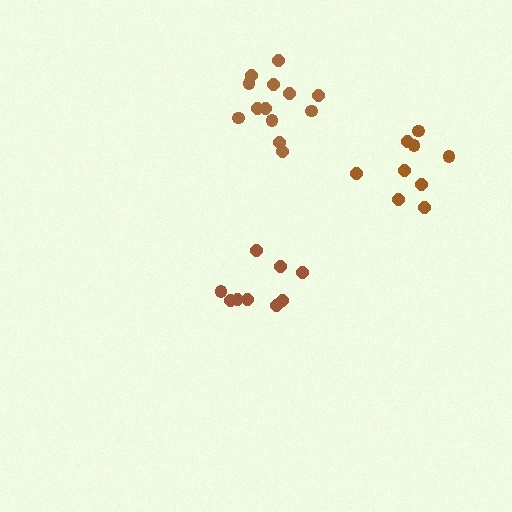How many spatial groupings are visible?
There are 3 spatial groupings.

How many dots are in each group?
Group 1: 9 dots, Group 2: 9 dots, Group 3: 13 dots (31 total).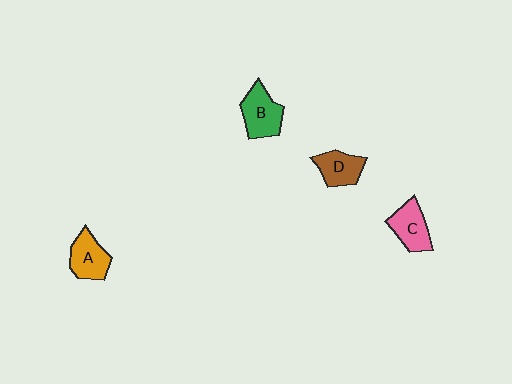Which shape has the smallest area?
Shape D (brown).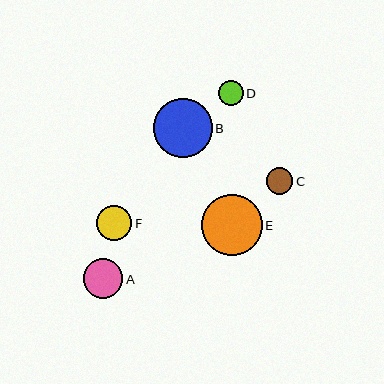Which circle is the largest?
Circle E is the largest with a size of approximately 60 pixels.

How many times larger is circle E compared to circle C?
Circle E is approximately 2.3 times the size of circle C.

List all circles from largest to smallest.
From largest to smallest: E, B, A, F, C, D.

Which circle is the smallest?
Circle D is the smallest with a size of approximately 25 pixels.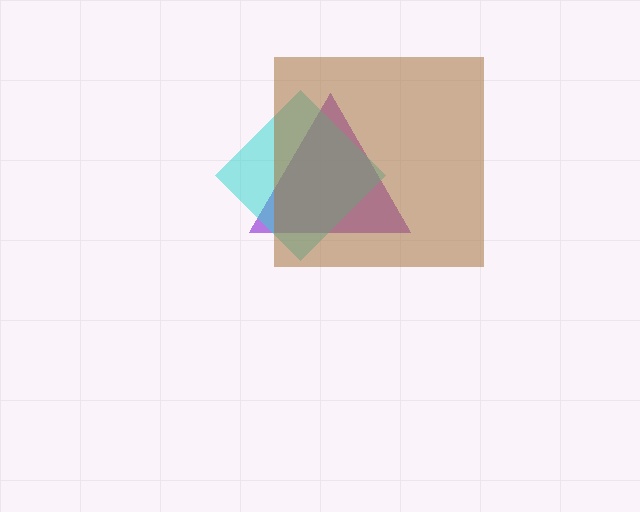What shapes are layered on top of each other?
The layered shapes are: a purple triangle, a cyan diamond, a brown square.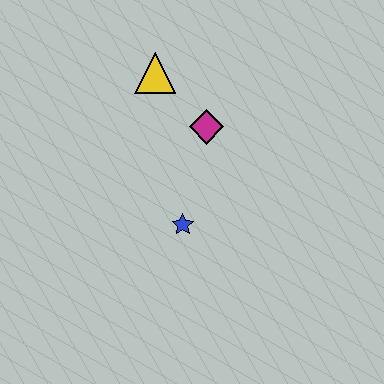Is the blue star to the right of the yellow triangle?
Yes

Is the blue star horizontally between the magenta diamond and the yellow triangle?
Yes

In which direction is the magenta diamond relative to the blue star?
The magenta diamond is above the blue star.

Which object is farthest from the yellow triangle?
The blue star is farthest from the yellow triangle.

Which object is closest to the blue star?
The magenta diamond is closest to the blue star.